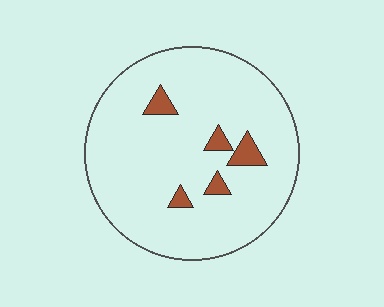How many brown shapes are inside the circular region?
5.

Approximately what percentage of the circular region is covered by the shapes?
Approximately 5%.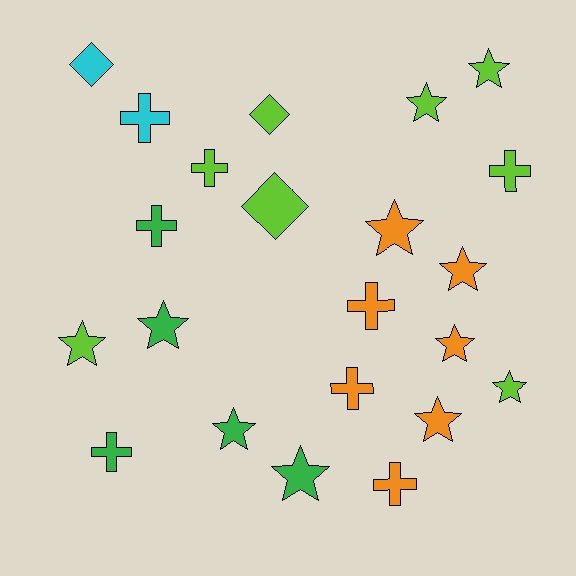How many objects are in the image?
There are 22 objects.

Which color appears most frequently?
Lime, with 8 objects.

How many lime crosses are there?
There are 2 lime crosses.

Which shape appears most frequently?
Star, with 11 objects.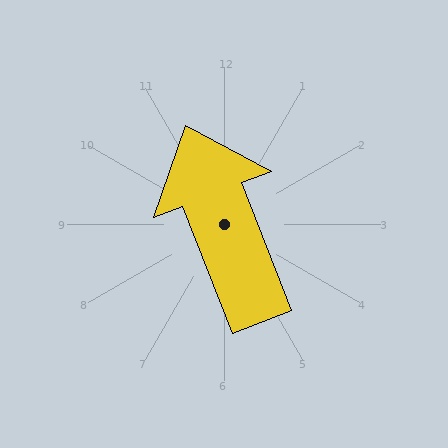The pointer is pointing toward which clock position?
Roughly 11 o'clock.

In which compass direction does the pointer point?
North.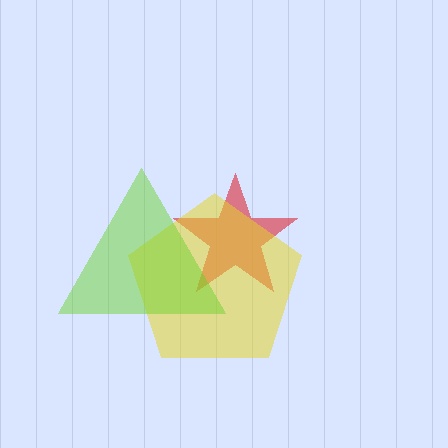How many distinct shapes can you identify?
There are 3 distinct shapes: a red star, a yellow pentagon, a lime triangle.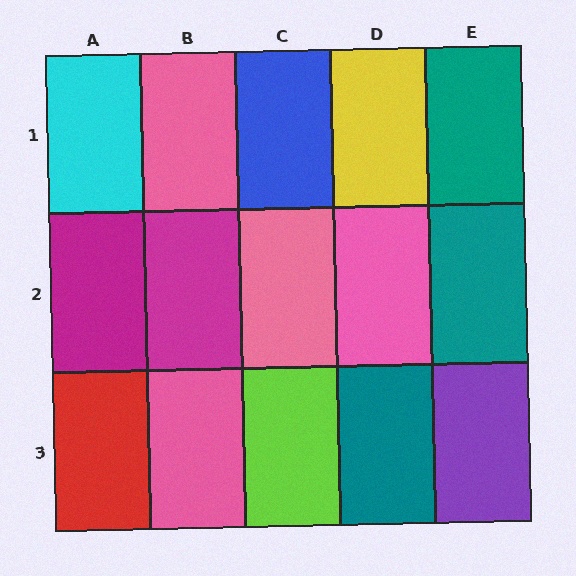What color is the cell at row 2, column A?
Magenta.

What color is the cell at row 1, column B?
Pink.